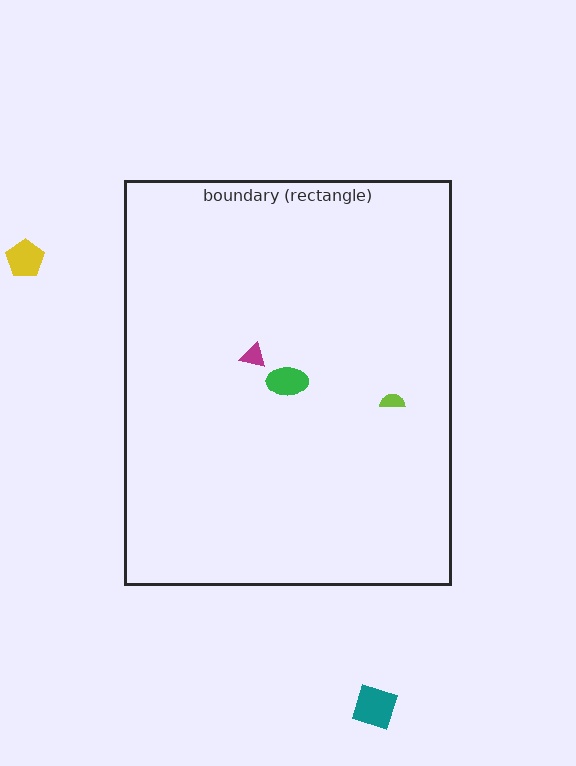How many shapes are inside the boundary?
3 inside, 2 outside.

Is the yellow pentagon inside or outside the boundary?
Outside.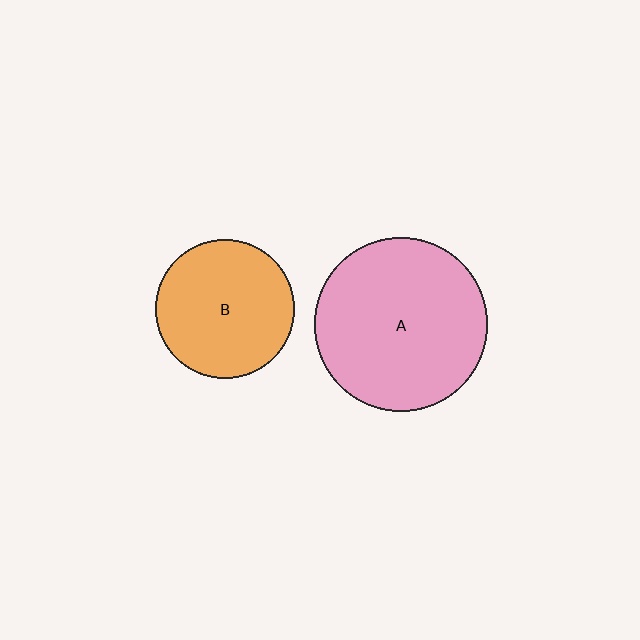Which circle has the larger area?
Circle A (pink).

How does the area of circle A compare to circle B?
Approximately 1.6 times.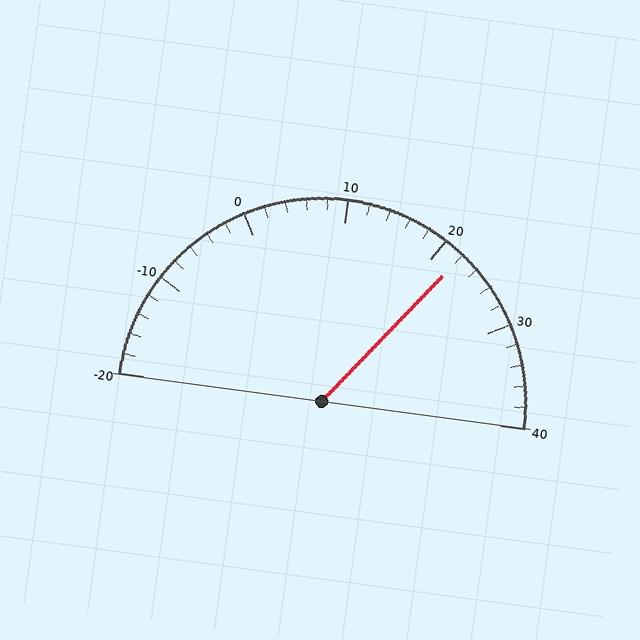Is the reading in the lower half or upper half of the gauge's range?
The reading is in the upper half of the range (-20 to 40).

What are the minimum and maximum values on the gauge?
The gauge ranges from -20 to 40.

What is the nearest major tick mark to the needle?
The nearest major tick mark is 20.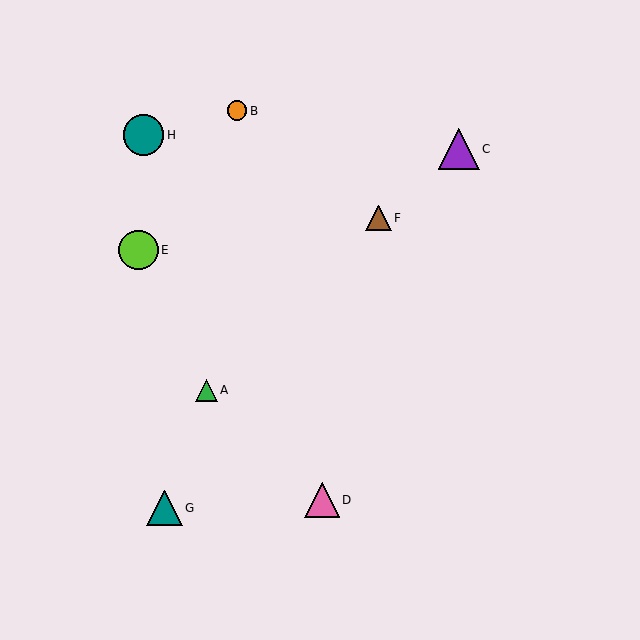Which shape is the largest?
The purple triangle (labeled C) is the largest.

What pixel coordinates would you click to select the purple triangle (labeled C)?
Click at (459, 149) to select the purple triangle C.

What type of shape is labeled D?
Shape D is a pink triangle.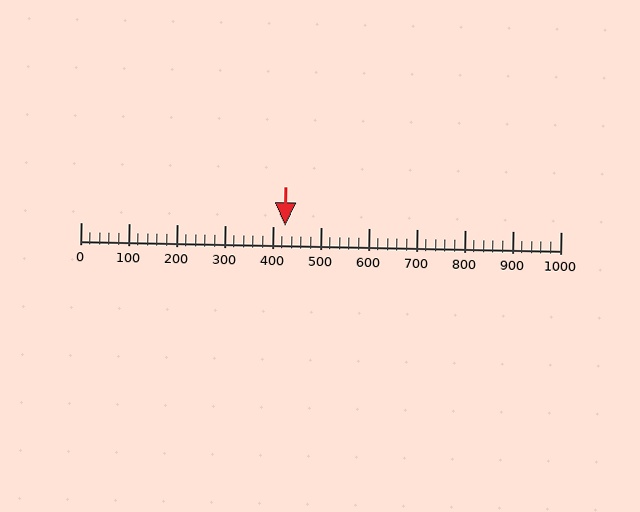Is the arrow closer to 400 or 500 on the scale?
The arrow is closer to 400.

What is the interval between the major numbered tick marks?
The major tick marks are spaced 100 units apart.